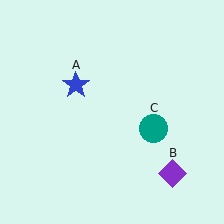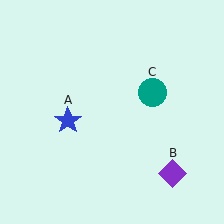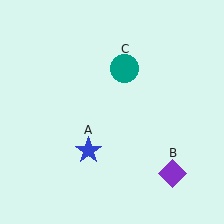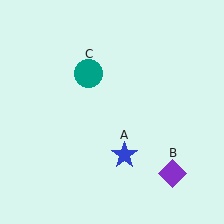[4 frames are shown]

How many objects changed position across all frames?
2 objects changed position: blue star (object A), teal circle (object C).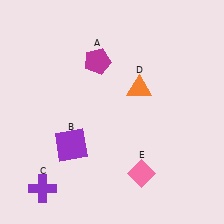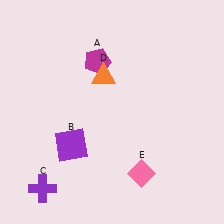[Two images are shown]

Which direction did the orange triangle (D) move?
The orange triangle (D) moved left.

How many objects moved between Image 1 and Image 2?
1 object moved between the two images.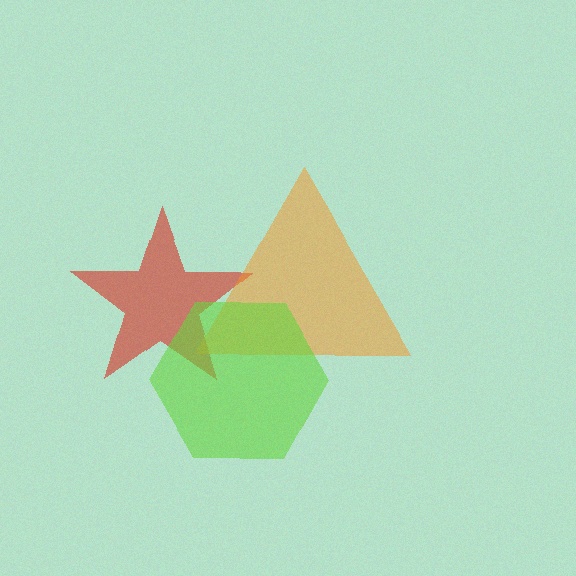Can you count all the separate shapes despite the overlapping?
Yes, there are 3 separate shapes.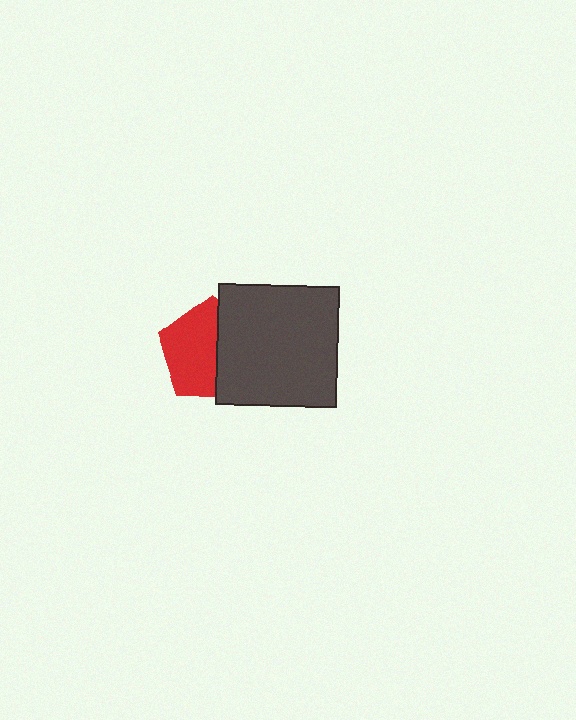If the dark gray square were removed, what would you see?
You would see the complete red pentagon.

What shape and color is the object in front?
The object in front is a dark gray square.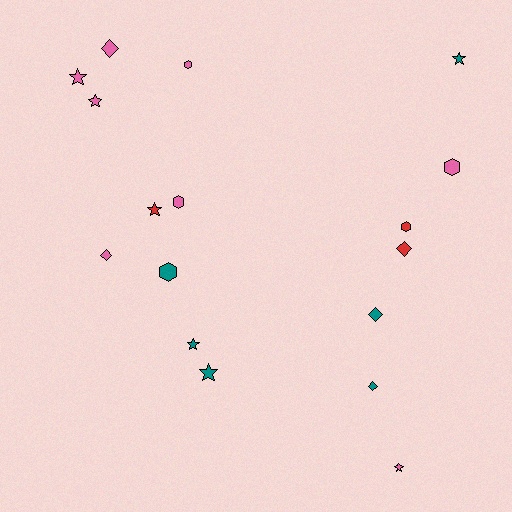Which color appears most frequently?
Pink, with 8 objects.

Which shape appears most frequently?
Star, with 7 objects.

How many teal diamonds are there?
There are 2 teal diamonds.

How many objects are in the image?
There are 17 objects.